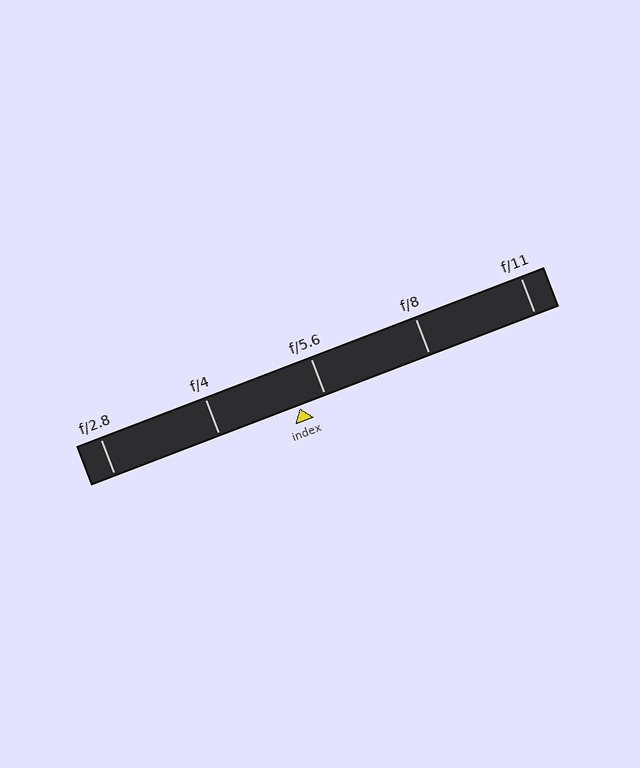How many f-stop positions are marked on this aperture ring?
There are 5 f-stop positions marked.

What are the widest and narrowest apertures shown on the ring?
The widest aperture shown is f/2.8 and the narrowest is f/11.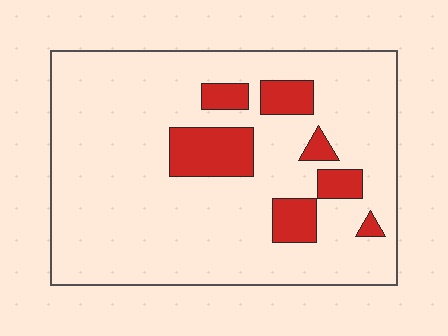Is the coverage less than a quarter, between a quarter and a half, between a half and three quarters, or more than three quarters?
Less than a quarter.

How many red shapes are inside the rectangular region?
7.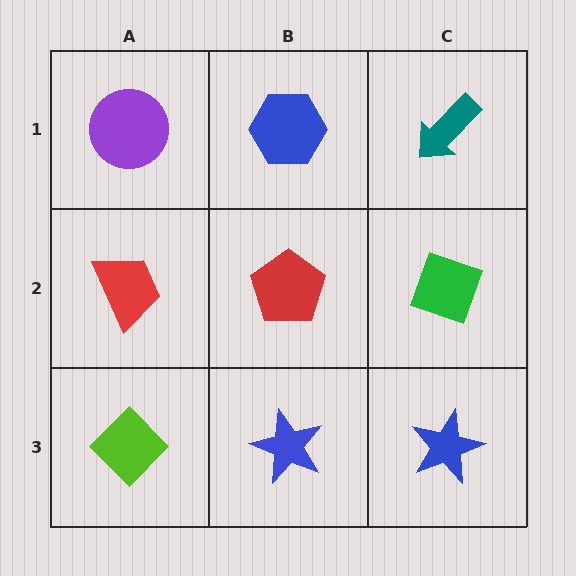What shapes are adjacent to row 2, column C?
A teal arrow (row 1, column C), a blue star (row 3, column C), a red pentagon (row 2, column B).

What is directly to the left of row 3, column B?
A lime diamond.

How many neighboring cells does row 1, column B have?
3.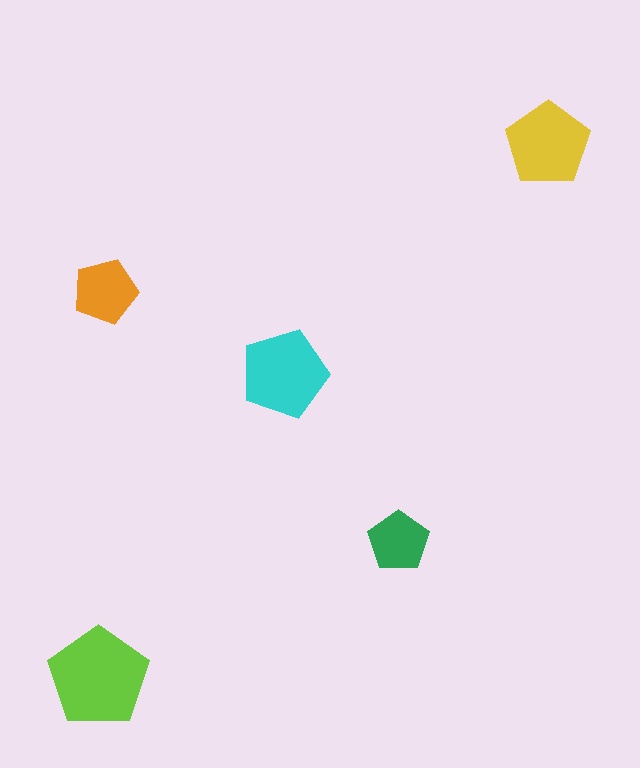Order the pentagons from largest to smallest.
the lime one, the cyan one, the yellow one, the orange one, the green one.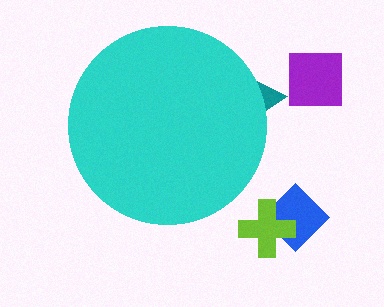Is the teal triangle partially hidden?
Yes, the teal triangle is partially hidden behind the cyan circle.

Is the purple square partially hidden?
No, the purple square is fully visible.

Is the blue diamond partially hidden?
No, the blue diamond is fully visible.